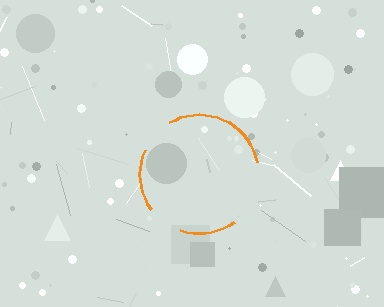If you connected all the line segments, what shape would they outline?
They would outline a circle.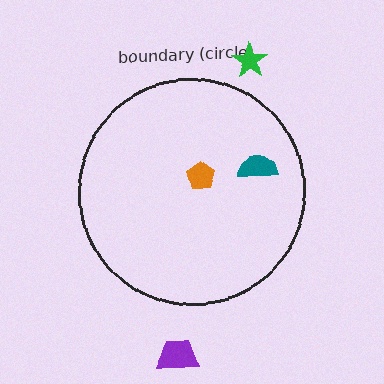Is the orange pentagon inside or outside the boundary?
Inside.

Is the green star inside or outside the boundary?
Outside.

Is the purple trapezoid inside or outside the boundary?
Outside.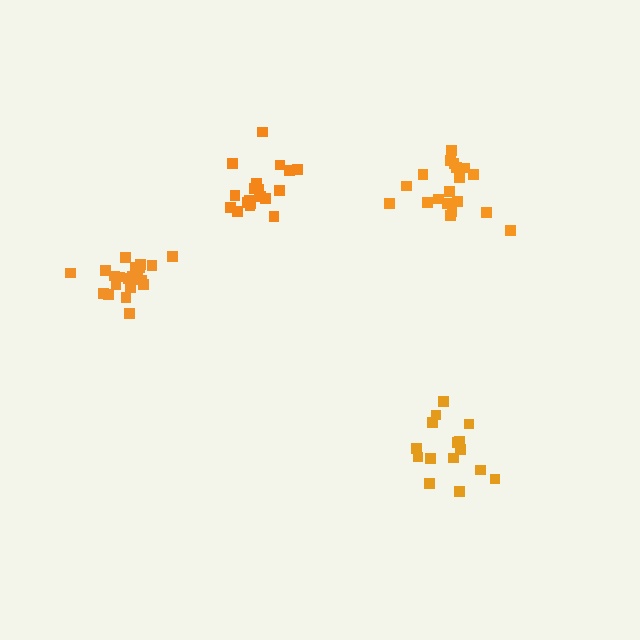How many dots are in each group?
Group 1: 15 dots, Group 2: 19 dots, Group 3: 19 dots, Group 4: 21 dots (74 total).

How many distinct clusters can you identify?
There are 4 distinct clusters.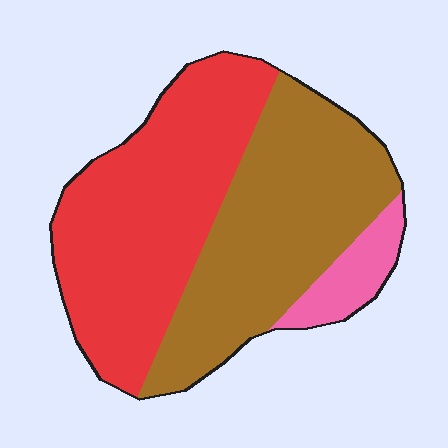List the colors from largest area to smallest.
From largest to smallest: red, brown, pink.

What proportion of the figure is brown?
Brown takes up about two fifths (2/5) of the figure.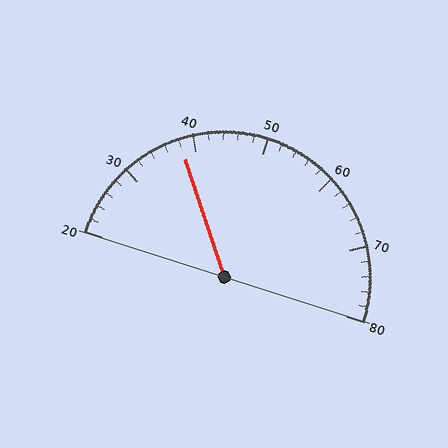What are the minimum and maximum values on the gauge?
The gauge ranges from 20 to 80.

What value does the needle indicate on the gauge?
The needle indicates approximately 38.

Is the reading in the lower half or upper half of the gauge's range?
The reading is in the lower half of the range (20 to 80).